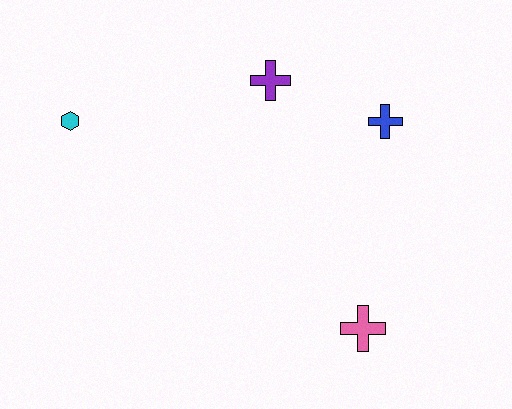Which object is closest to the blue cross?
The purple cross is closest to the blue cross.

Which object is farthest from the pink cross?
The cyan hexagon is farthest from the pink cross.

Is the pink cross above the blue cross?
No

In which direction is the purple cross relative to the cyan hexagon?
The purple cross is to the right of the cyan hexagon.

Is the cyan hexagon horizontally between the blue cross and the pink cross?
No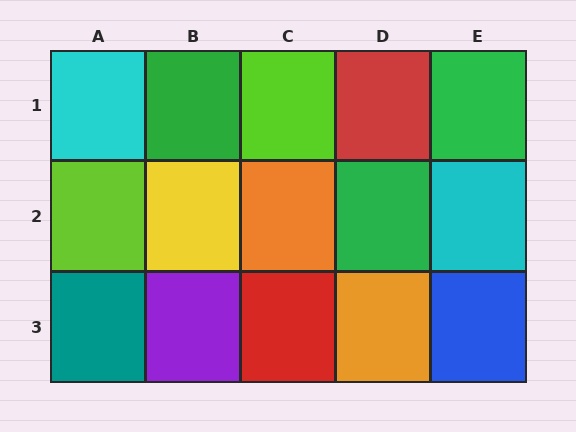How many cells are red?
2 cells are red.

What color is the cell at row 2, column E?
Cyan.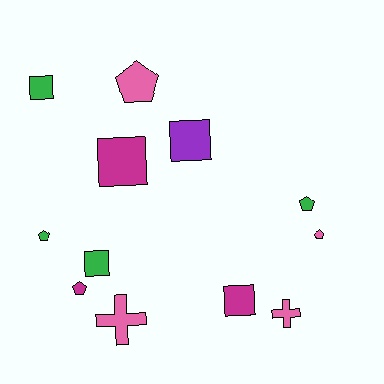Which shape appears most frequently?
Square, with 5 objects.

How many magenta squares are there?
There are 2 magenta squares.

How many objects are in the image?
There are 12 objects.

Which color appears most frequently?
Green, with 4 objects.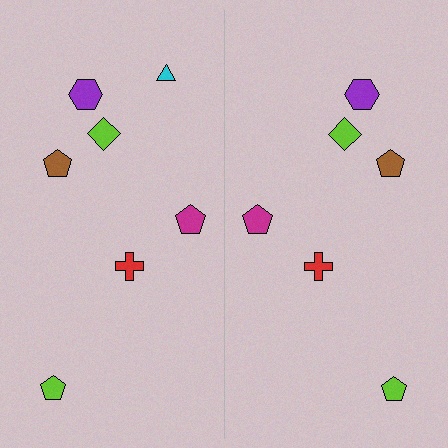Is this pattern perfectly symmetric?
No, the pattern is not perfectly symmetric. A cyan triangle is missing from the right side.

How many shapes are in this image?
There are 13 shapes in this image.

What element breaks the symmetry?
A cyan triangle is missing from the right side.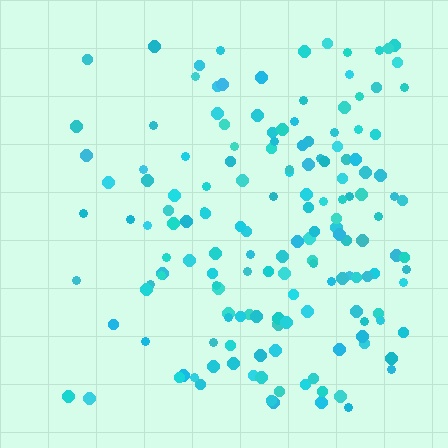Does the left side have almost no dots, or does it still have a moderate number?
Still a moderate number, just noticeably fewer than the right.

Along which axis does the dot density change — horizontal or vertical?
Horizontal.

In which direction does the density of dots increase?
From left to right, with the right side densest.